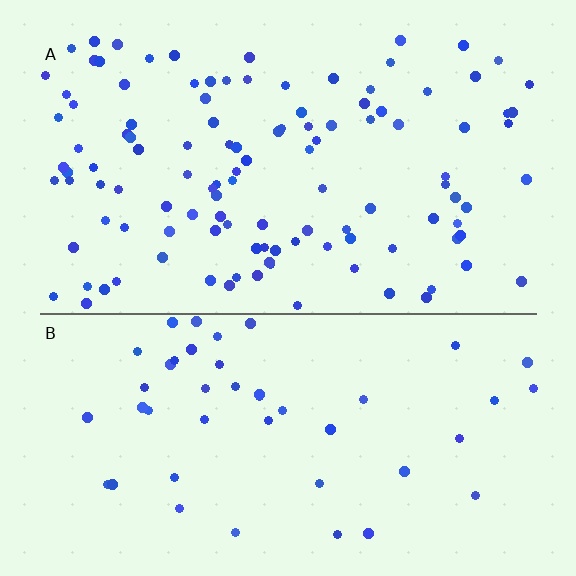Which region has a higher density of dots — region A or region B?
A (the top).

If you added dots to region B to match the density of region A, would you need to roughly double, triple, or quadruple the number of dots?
Approximately triple.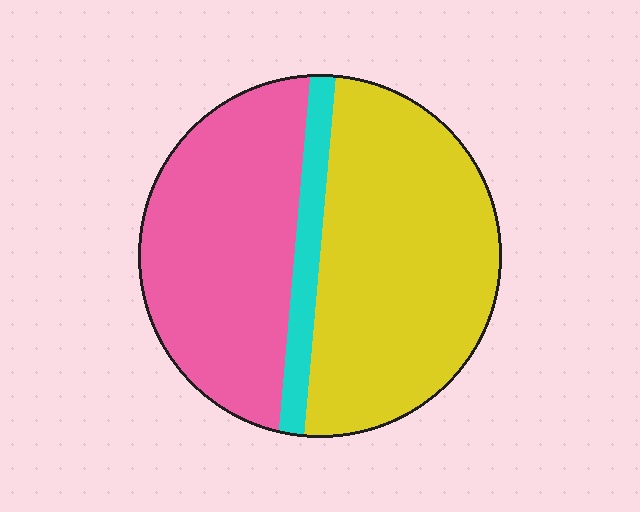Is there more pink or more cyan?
Pink.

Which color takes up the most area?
Yellow, at roughly 50%.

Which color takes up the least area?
Cyan, at roughly 10%.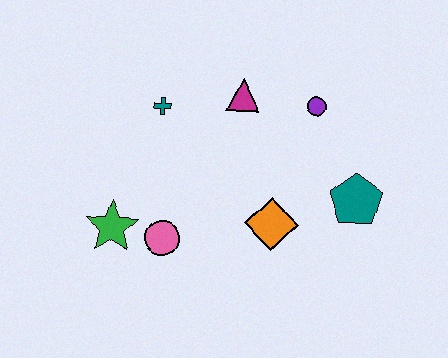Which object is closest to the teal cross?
The magenta triangle is closest to the teal cross.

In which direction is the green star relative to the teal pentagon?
The green star is to the left of the teal pentagon.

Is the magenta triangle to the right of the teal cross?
Yes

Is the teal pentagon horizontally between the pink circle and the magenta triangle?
No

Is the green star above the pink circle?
Yes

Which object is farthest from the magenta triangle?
The green star is farthest from the magenta triangle.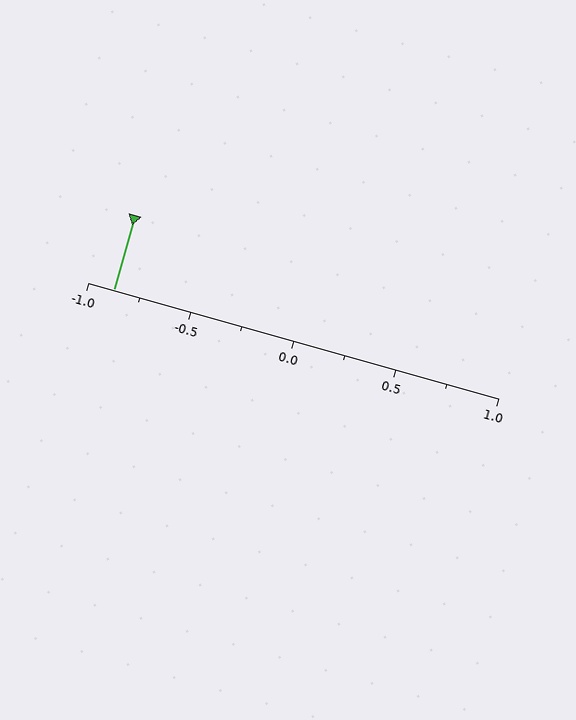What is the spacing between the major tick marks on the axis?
The major ticks are spaced 0.5 apart.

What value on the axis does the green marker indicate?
The marker indicates approximately -0.88.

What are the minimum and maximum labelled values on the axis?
The axis runs from -1.0 to 1.0.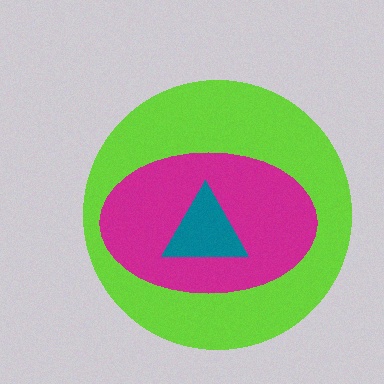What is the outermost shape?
The lime circle.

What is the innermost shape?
The teal triangle.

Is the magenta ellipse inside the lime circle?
Yes.